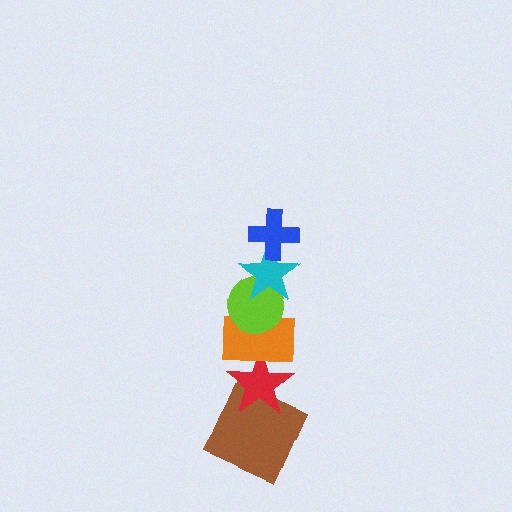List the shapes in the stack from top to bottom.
From top to bottom: the blue cross, the cyan star, the lime circle, the orange rectangle, the red star, the brown square.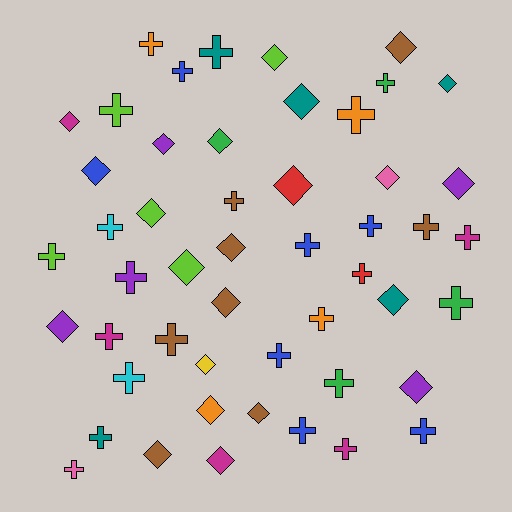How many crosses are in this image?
There are 27 crosses.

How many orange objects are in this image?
There are 4 orange objects.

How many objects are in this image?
There are 50 objects.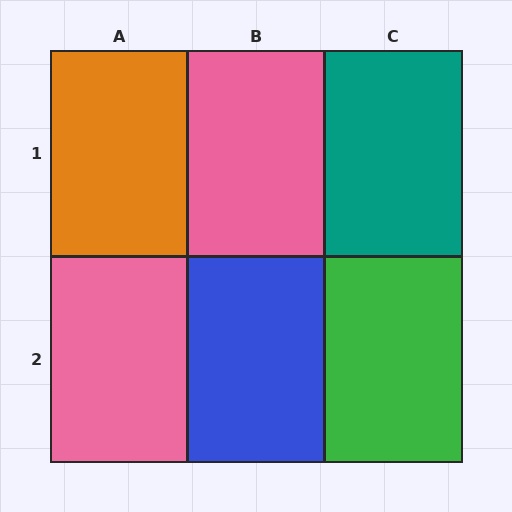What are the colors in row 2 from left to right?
Pink, blue, green.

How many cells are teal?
1 cell is teal.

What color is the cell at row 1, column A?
Orange.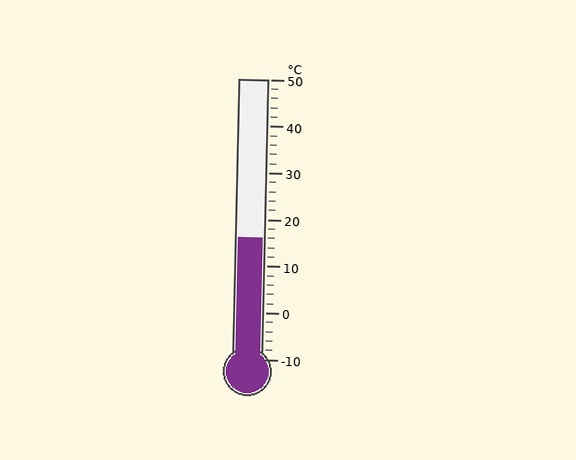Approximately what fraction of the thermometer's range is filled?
The thermometer is filled to approximately 45% of its range.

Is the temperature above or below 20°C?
The temperature is below 20°C.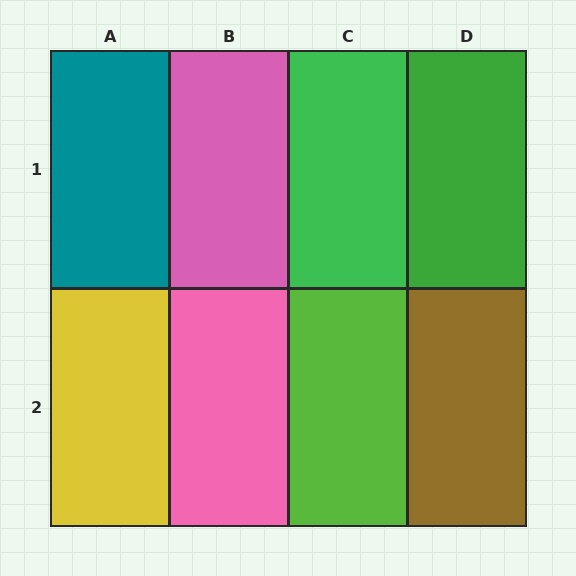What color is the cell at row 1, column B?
Pink.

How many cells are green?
2 cells are green.